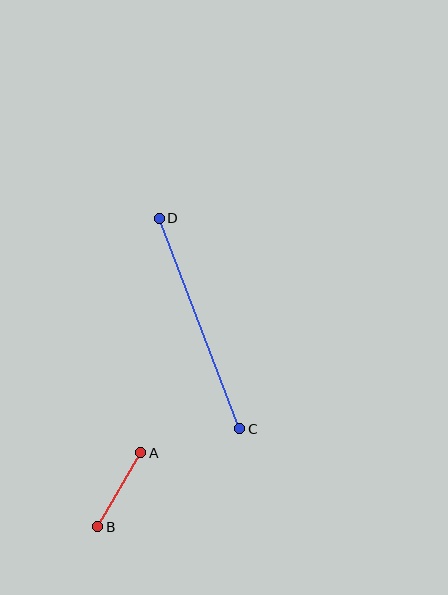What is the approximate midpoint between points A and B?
The midpoint is at approximately (119, 490) pixels.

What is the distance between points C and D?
The distance is approximately 225 pixels.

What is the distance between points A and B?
The distance is approximately 86 pixels.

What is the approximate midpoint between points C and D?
The midpoint is at approximately (199, 323) pixels.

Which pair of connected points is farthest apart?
Points C and D are farthest apart.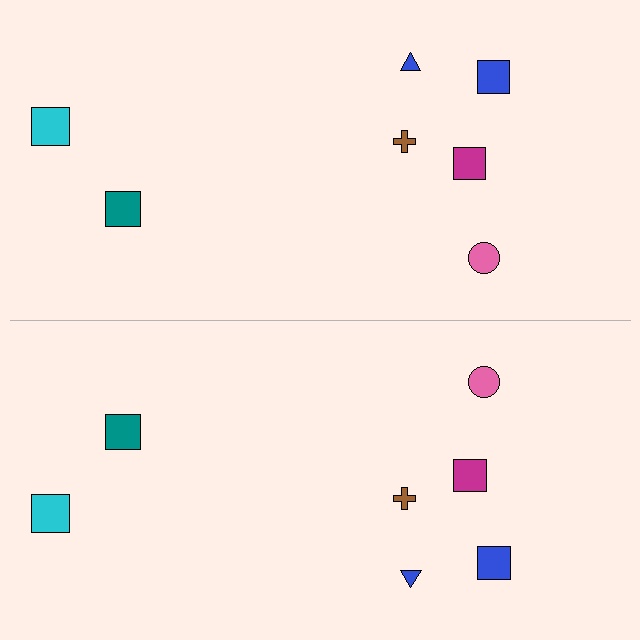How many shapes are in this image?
There are 14 shapes in this image.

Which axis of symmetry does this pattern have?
The pattern has a horizontal axis of symmetry running through the center of the image.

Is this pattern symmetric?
Yes, this pattern has bilateral (reflection) symmetry.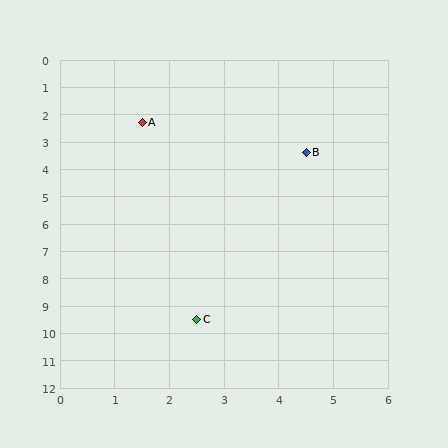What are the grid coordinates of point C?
Point C is at approximately (2.5, 9.5).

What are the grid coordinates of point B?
Point B is at approximately (4.5, 3.4).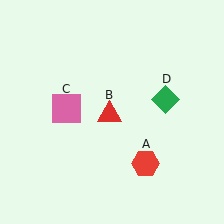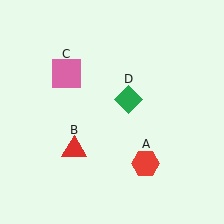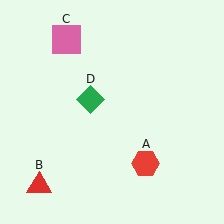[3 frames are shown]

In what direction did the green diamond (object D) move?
The green diamond (object D) moved left.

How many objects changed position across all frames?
3 objects changed position: red triangle (object B), pink square (object C), green diamond (object D).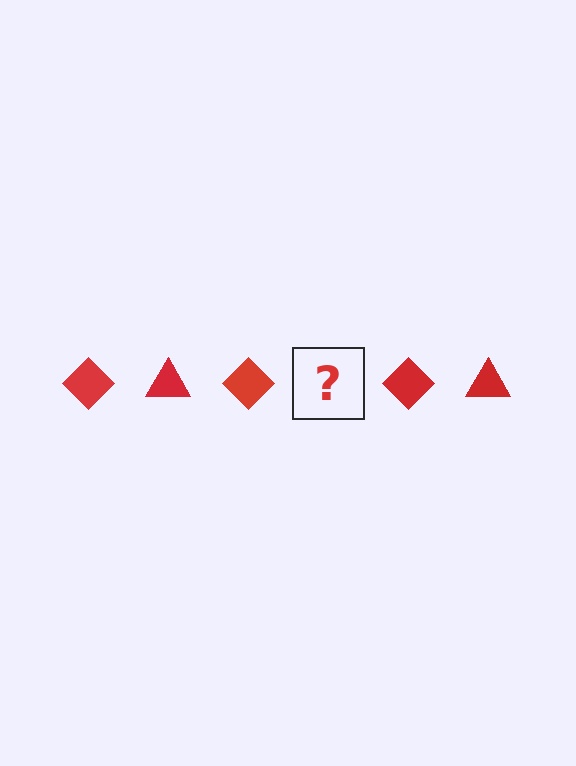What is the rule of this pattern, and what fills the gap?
The rule is that the pattern cycles through diamond, triangle shapes in red. The gap should be filled with a red triangle.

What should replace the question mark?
The question mark should be replaced with a red triangle.